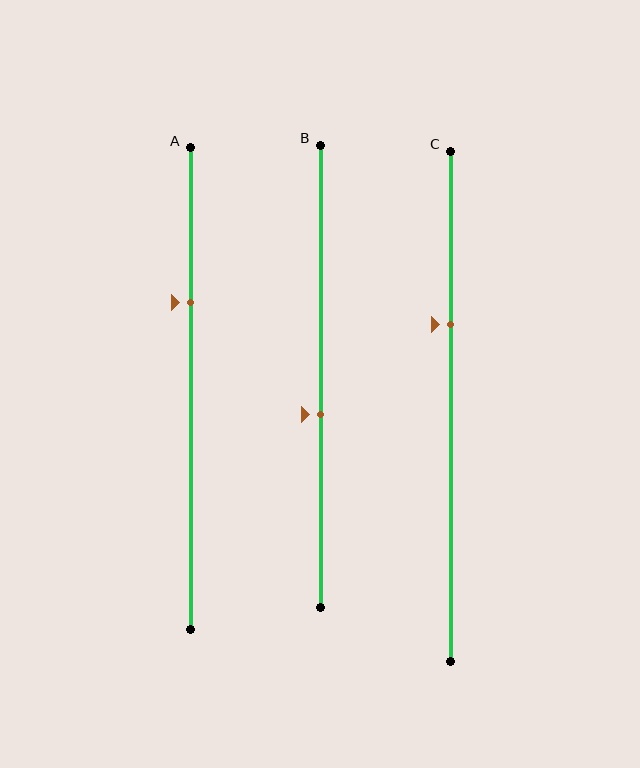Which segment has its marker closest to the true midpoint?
Segment B has its marker closest to the true midpoint.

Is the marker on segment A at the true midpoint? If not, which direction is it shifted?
No, the marker on segment A is shifted upward by about 18% of the segment length.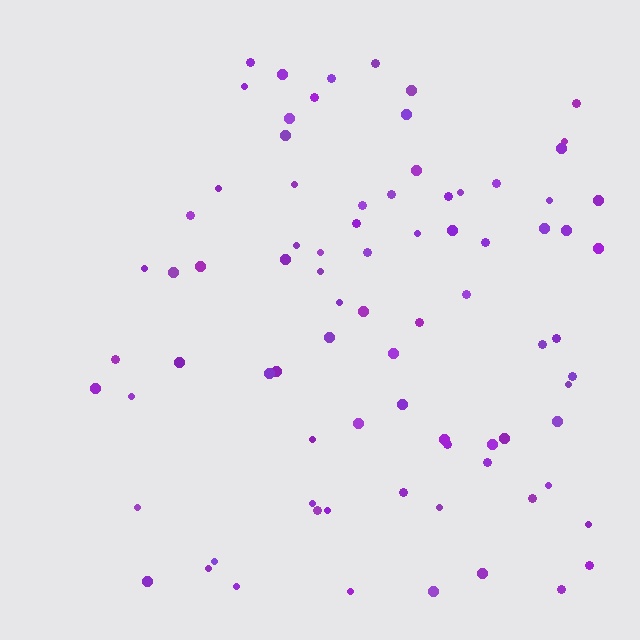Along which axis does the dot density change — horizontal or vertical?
Horizontal.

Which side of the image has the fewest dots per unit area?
The left.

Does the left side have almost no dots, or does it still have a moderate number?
Still a moderate number, just noticeably fewer than the right.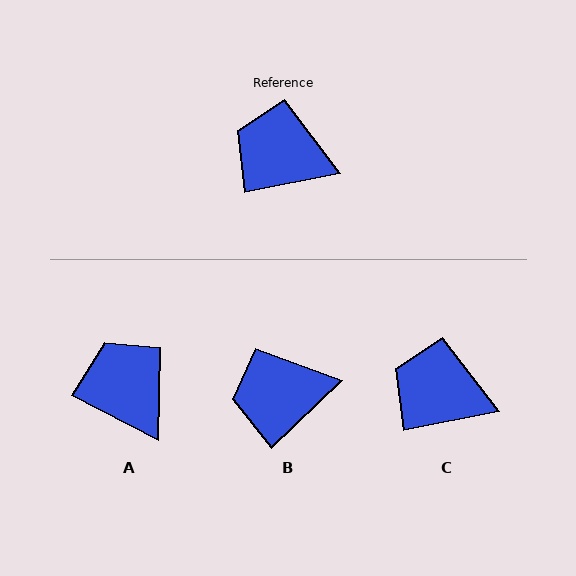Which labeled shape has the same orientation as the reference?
C.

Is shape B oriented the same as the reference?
No, it is off by about 33 degrees.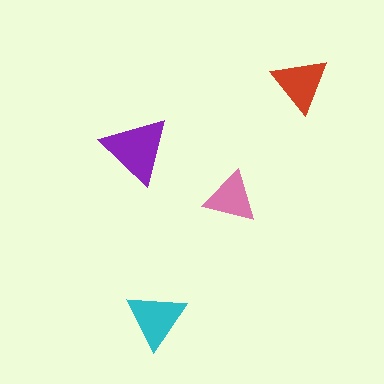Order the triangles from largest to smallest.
the purple one, the cyan one, the red one, the pink one.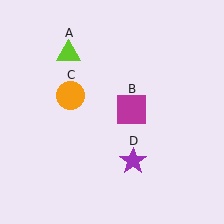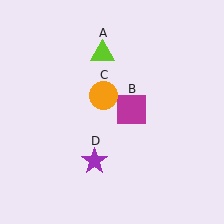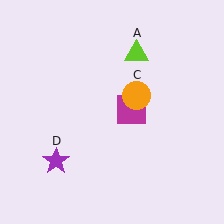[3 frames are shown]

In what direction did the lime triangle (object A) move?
The lime triangle (object A) moved right.